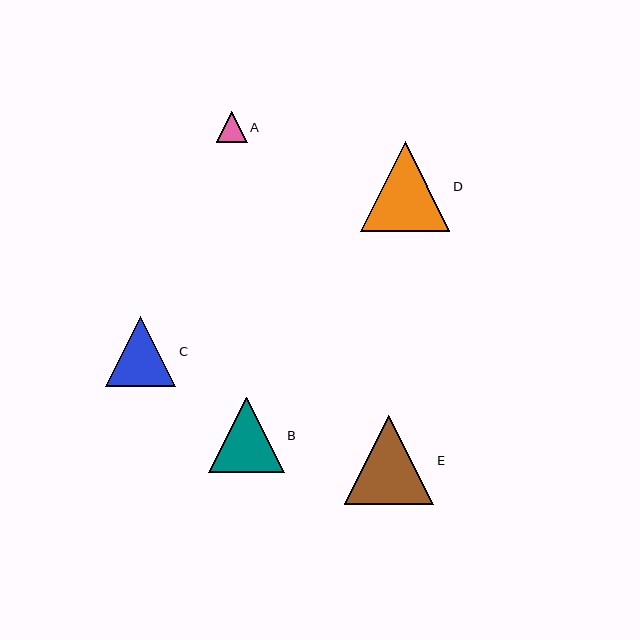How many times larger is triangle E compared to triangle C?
Triangle E is approximately 1.3 times the size of triangle C.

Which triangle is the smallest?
Triangle A is the smallest with a size of approximately 31 pixels.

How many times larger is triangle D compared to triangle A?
Triangle D is approximately 2.9 times the size of triangle A.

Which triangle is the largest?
Triangle D is the largest with a size of approximately 89 pixels.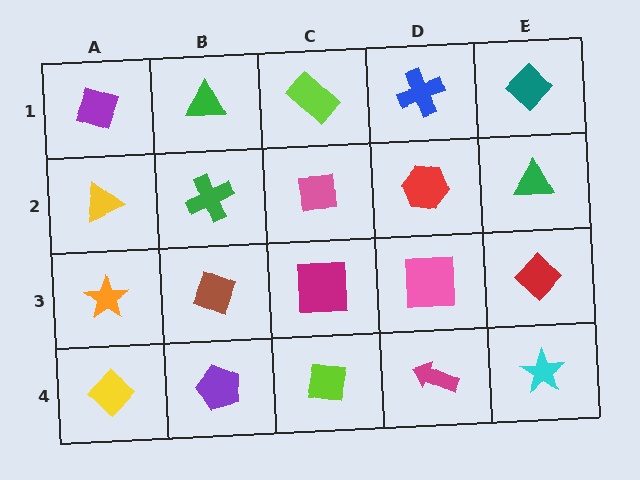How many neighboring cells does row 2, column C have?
4.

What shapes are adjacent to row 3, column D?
A red hexagon (row 2, column D), a magenta arrow (row 4, column D), a magenta square (row 3, column C), a red diamond (row 3, column E).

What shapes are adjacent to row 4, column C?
A magenta square (row 3, column C), a purple pentagon (row 4, column B), a magenta arrow (row 4, column D).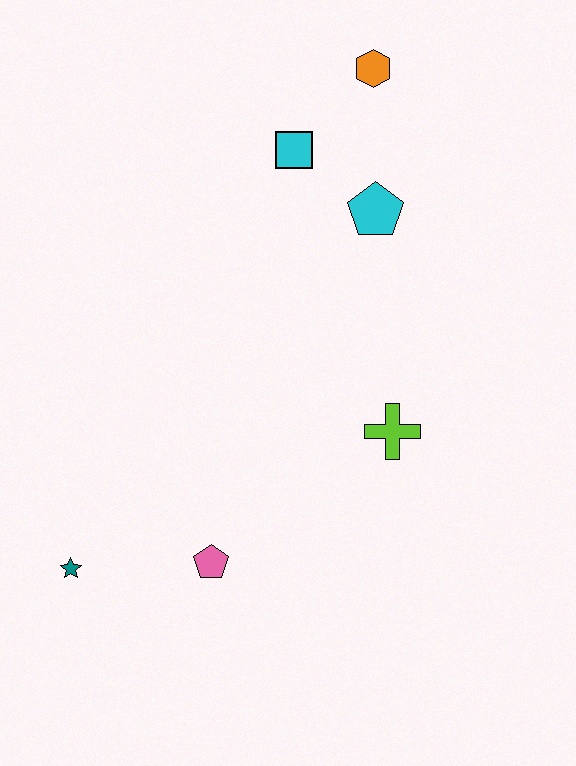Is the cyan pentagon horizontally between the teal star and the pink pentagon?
No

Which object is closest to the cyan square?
The cyan pentagon is closest to the cyan square.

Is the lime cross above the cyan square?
No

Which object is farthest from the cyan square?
The teal star is farthest from the cyan square.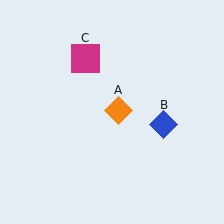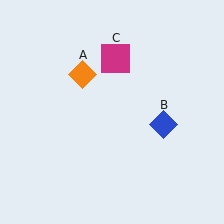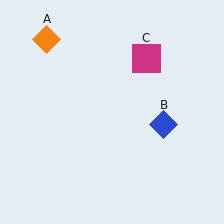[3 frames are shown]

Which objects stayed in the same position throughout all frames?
Blue diamond (object B) remained stationary.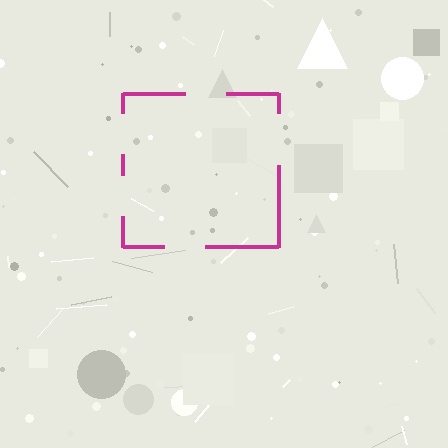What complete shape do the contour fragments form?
The contour fragments form a square.